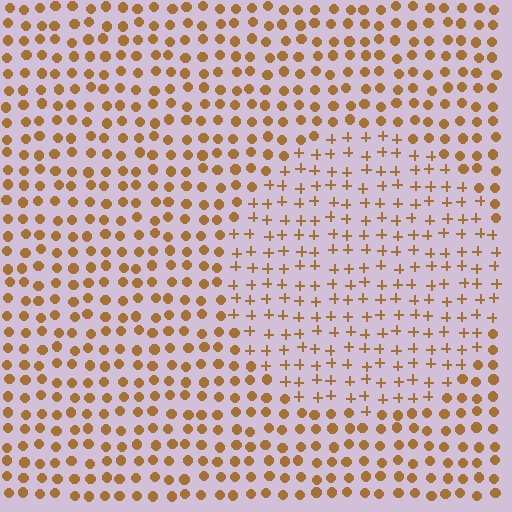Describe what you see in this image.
The image is filled with small brown elements arranged in a uniform grid. A circle-shaped region contains plus signs, while the surrounding area contains circles. The boundary is defined purely by the change in element shape.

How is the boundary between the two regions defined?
The boundary is defined by a change in element shape: plus signs inside vs. circles outside. All elements share the same color and spacing.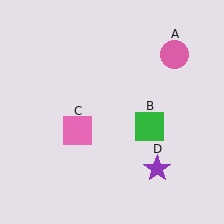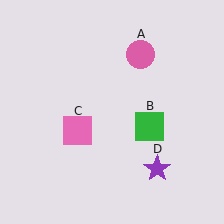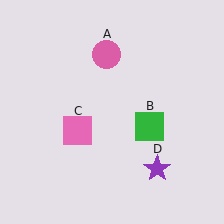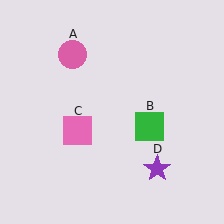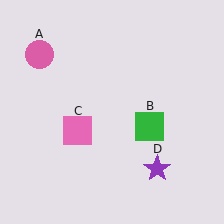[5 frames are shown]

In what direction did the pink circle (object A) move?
The pink circle (object A) moved left.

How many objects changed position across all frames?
1 object changed position: pink circle (object A).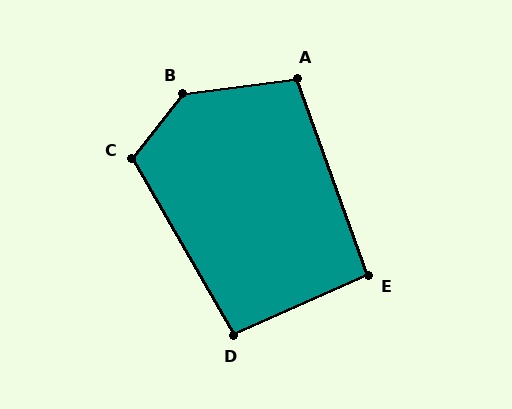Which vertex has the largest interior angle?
B, at approximately 136 degrees.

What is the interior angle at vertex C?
Approximately 112 degrees (obtuse).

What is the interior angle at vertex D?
Approximately 96 degrees (obtuse).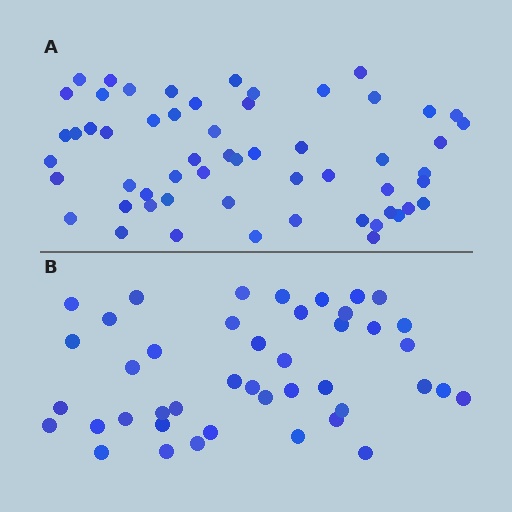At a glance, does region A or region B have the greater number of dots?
Region A (the top region) has more dots.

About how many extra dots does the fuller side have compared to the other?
Region A has approximately 15 more dots than region B.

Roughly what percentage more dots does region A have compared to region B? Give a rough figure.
About 35% more.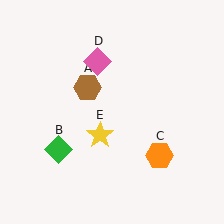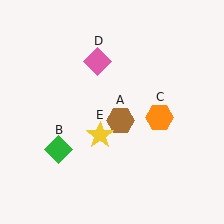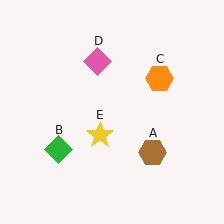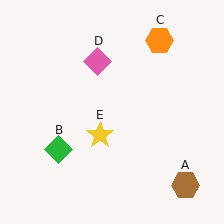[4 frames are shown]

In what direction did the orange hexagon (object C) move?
The orange hexagon (object C) moved up.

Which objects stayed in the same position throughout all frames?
Green diamond (object B) and pink diamond (object D) and yellow star (object E) remained stationary.